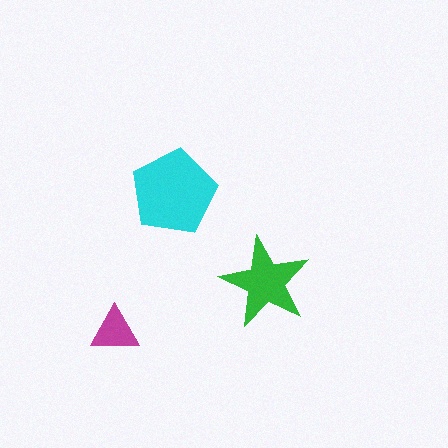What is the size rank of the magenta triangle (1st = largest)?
3rd.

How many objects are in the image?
There are 3 objects in the image.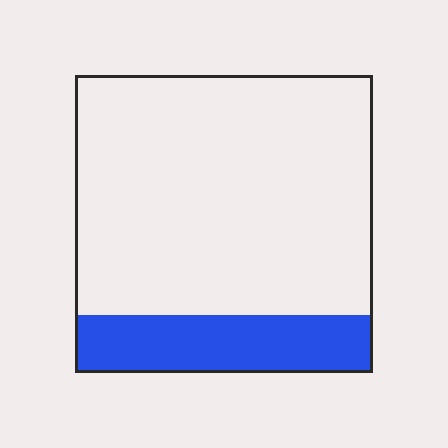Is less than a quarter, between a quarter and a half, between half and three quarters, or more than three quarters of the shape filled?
Less than a quarter.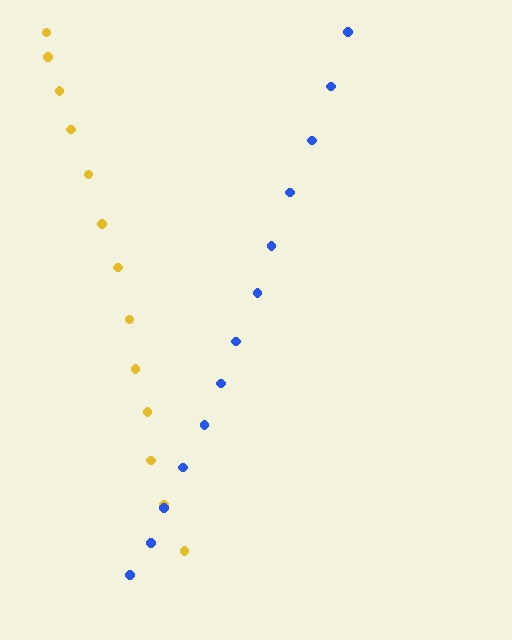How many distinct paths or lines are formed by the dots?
There are 2 distinct paths.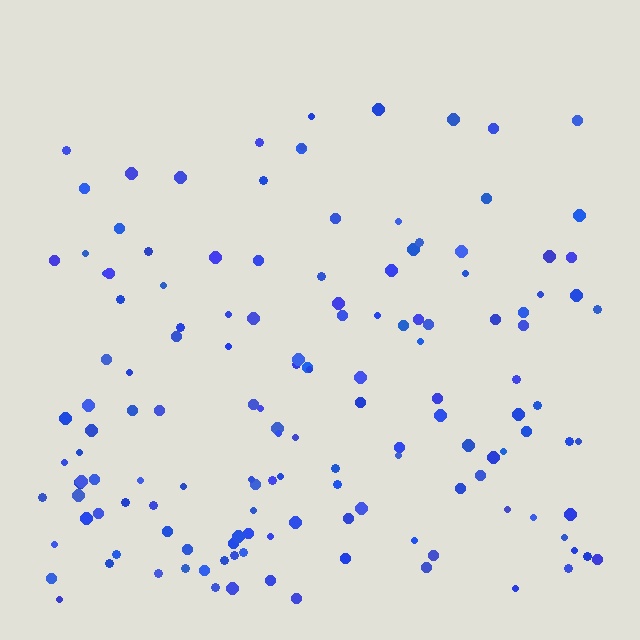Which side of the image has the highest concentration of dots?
The bottom.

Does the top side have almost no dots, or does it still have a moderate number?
Still a moderate number, just noticeably fewer than the bottom.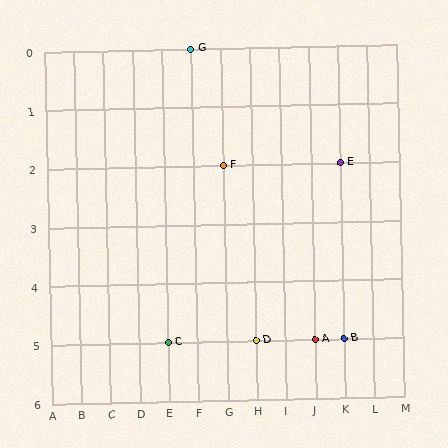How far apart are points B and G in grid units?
Points B and G are 5 columns and 5 rows apart (about 7.1 grid units diagonally).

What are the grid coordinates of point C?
Point C is at grid coordinates (E, 5).